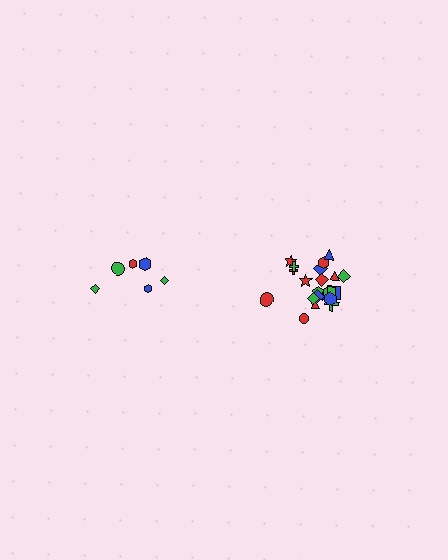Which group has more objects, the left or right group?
The right group.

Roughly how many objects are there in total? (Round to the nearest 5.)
Roughly 30 objects in total.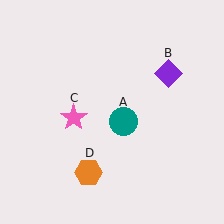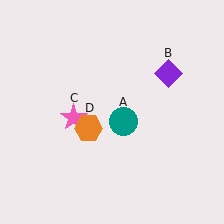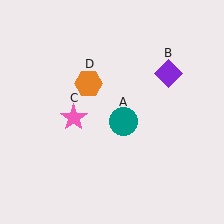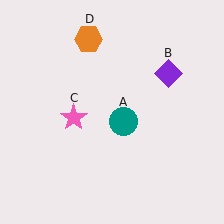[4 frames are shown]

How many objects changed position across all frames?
1 object changed position: orange hexagon (object D).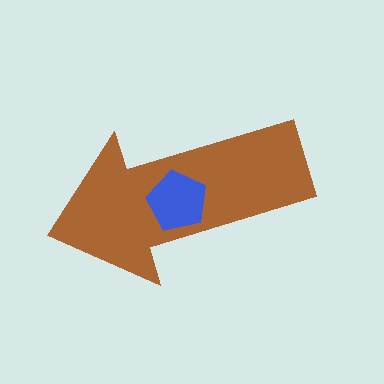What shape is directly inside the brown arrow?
The blue pentagon.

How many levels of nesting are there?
2.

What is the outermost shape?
The brown arrow.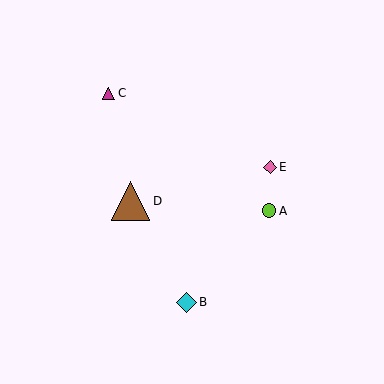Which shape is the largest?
The brown triangle (labeled D) is the largest.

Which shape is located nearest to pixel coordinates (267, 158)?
The pink diamond (labeled E) at (270, 167) is nearest to that location.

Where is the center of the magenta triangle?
The center of the magenta triangle is at (109, 93).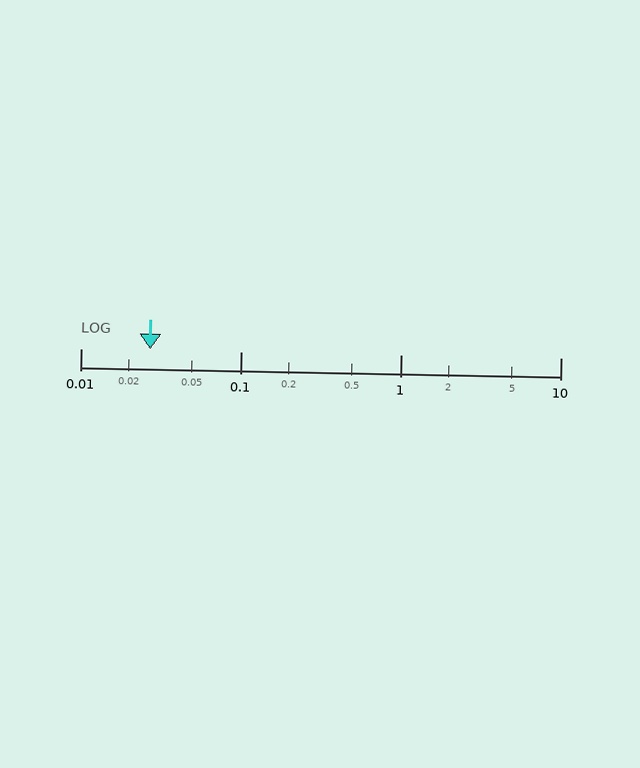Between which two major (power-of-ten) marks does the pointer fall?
The pointer is between 0.01 and 0.1.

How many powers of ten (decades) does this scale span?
The scale spans 3 decades, from 0.01 to 10.